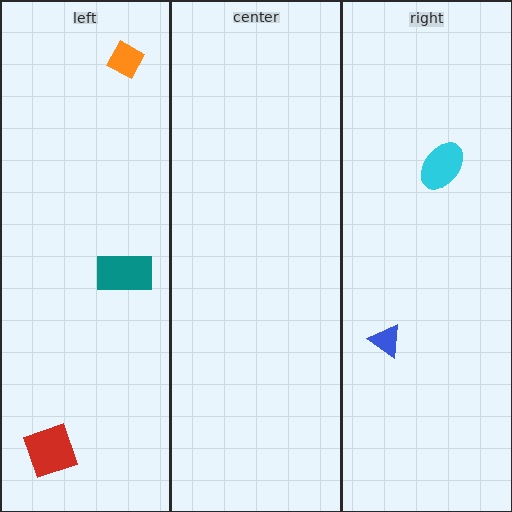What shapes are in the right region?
The blue triangle, the cyan ellipse.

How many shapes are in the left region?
3.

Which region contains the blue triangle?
The right region.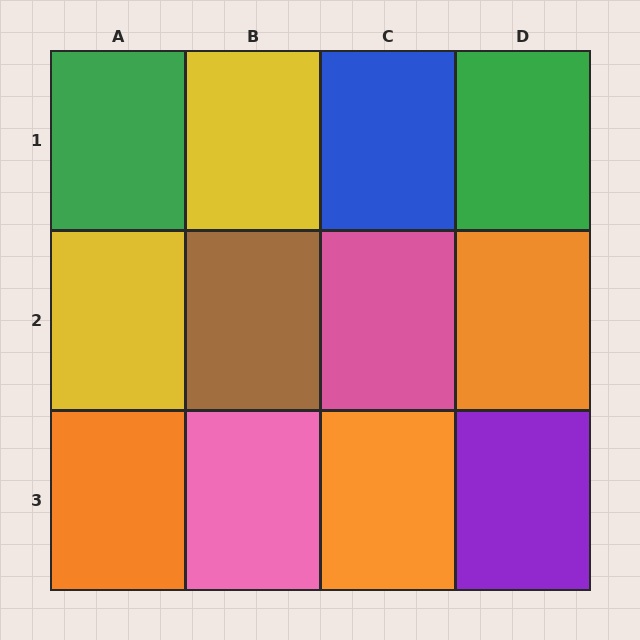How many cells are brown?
1 cell is brown.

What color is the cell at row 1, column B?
Yellow.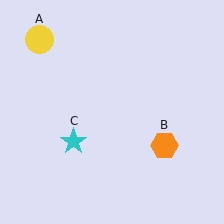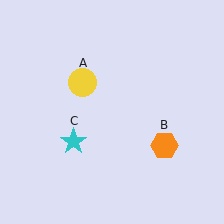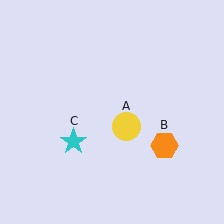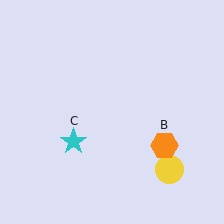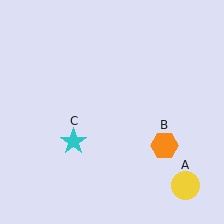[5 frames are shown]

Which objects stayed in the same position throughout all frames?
Orange hexagon (object B) and cyan star (object C) remained stationary.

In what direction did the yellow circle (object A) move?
The yellow circle (object A) moved down and to the right.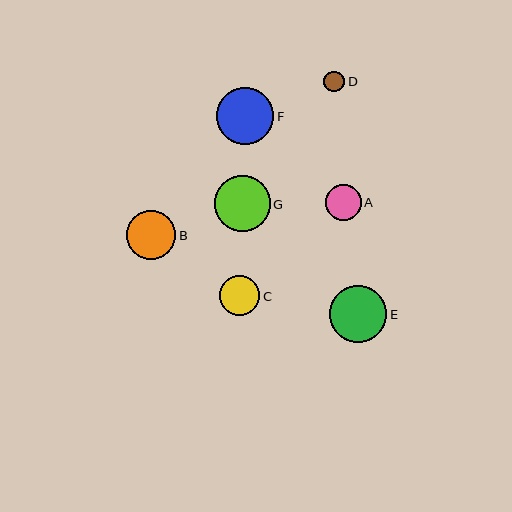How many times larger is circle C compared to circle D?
Circle C is approximately 1.9 times the size of circle D.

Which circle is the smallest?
Circle D is the smallest with a size of approximately 21 pixels.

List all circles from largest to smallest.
From largest to smallest: E, F, G, B, C, A, D.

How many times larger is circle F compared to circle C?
Circle F is approximately 1.4 times the size of circle C.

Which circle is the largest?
Circle E is the largest with a size of approximately 57 pixels.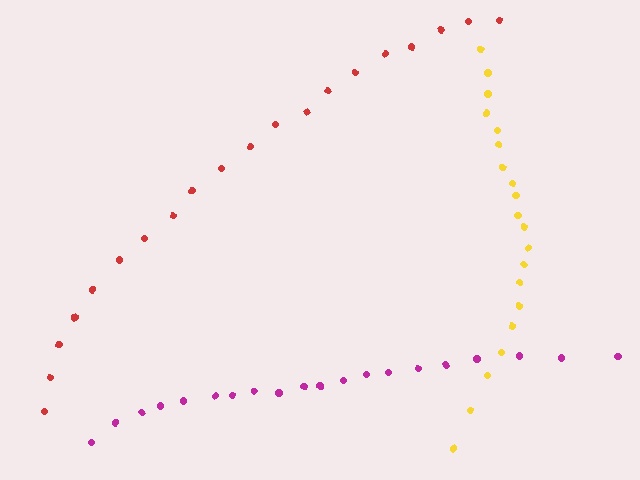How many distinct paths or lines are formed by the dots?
There are 3 distinct paths.